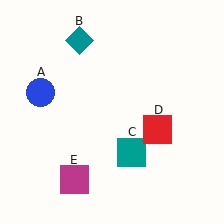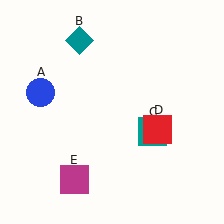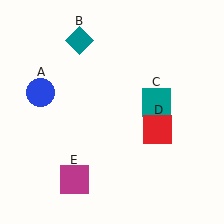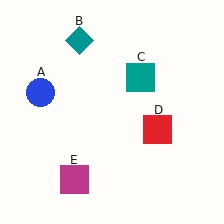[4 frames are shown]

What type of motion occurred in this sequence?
The teal square (object C) rotated counterclockwise around the center of the scene.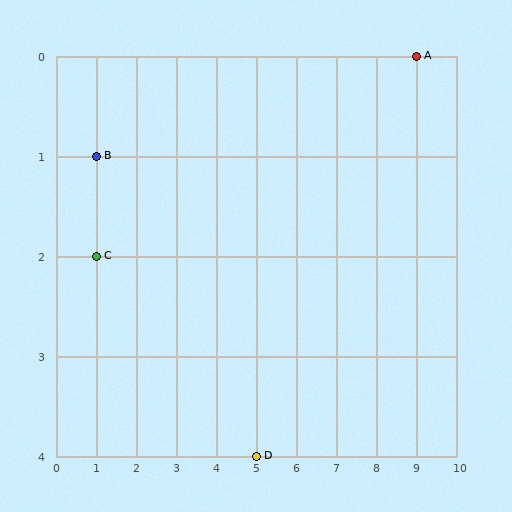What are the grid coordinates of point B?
Point B is at grid coordinates (1, 1).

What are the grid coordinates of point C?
Point C is at grid coordinates (1, 2).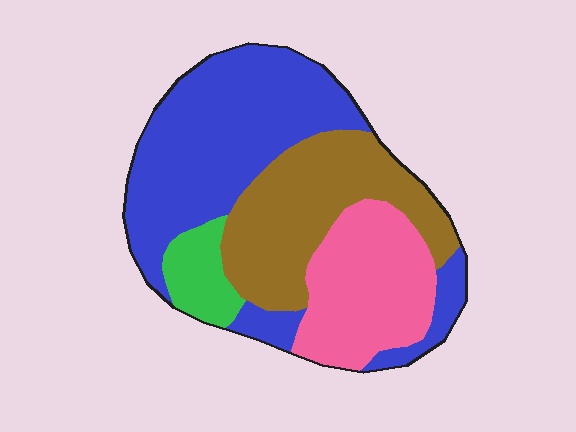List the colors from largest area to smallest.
From largest to smallest: blue, brown, pink, green.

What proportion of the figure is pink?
Pink takes up about one fifth (1/5) of the figure.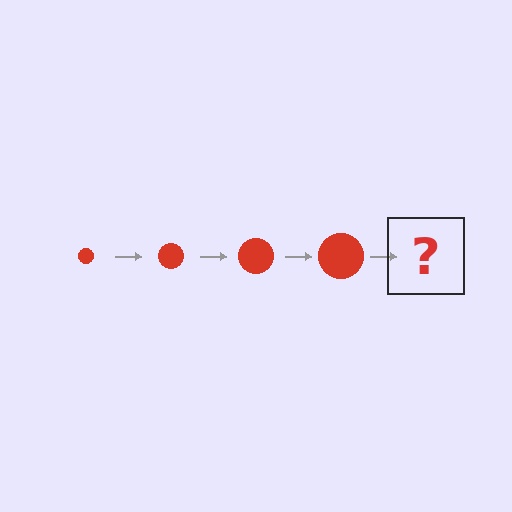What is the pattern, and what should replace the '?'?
The pattern is that the circle gets progressively larger each step. The '?' should be a red circle, larger than the previous one.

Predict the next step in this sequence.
The next step is a red circle, larger than the previous one.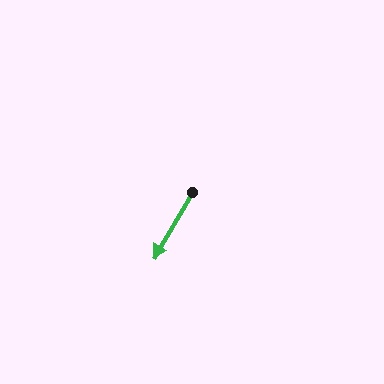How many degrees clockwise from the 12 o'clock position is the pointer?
Approximately 210 degrees.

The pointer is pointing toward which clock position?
Roughly 7 o'clock.